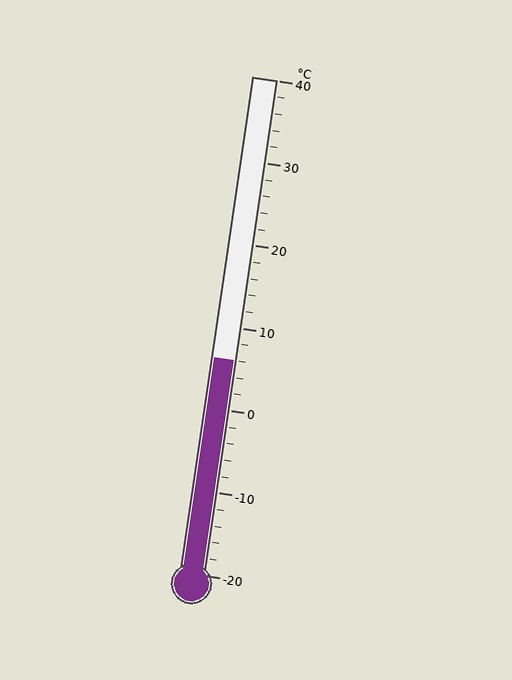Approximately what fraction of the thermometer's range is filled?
The thermometer is filled to approximately 45% of its range.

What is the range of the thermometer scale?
The thermometer scale ranges from -20°C to 40°C.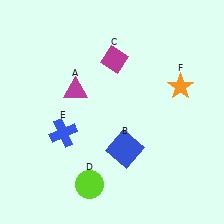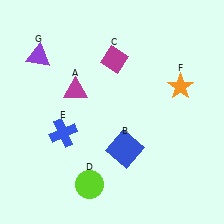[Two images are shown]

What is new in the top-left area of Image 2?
A purple triangle (G) was added in the top-left area of Image 2.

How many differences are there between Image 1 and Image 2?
There is 1 difference between the two images.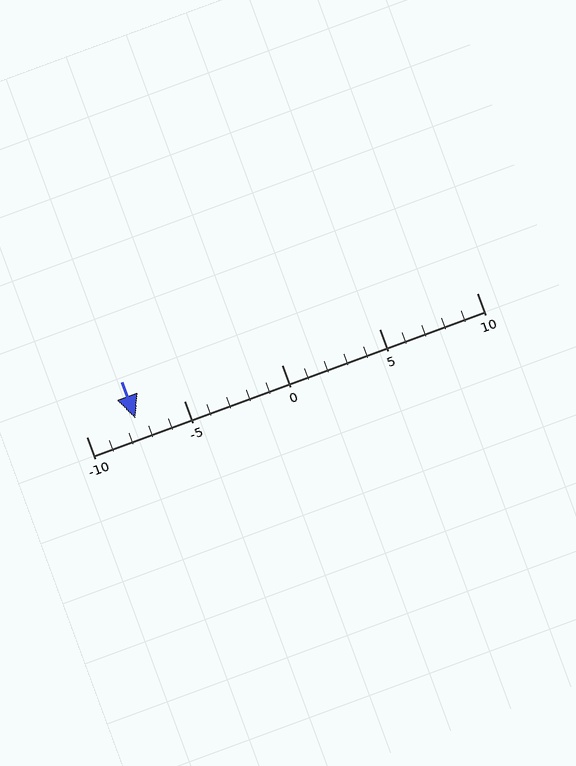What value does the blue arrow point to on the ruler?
The blue arrow points to approximately -8.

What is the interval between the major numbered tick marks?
The major tick marks are spaced 5 units apart.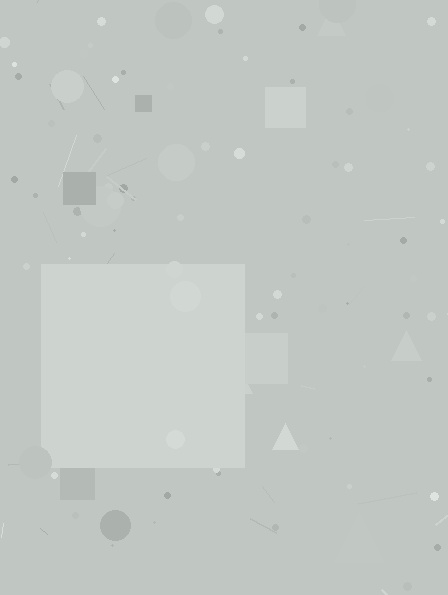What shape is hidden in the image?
A square is hidden in the image.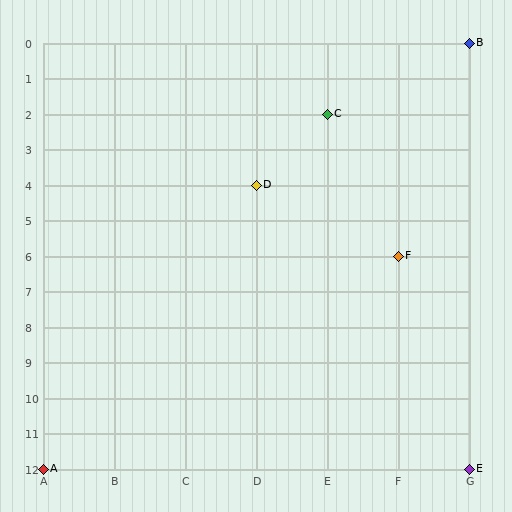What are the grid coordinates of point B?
Point B is at grid coordinates (G, 0).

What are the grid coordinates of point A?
Point A is at grid coordinates (A, 12).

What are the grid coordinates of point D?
Point D is at grid coordinates (D, 4).